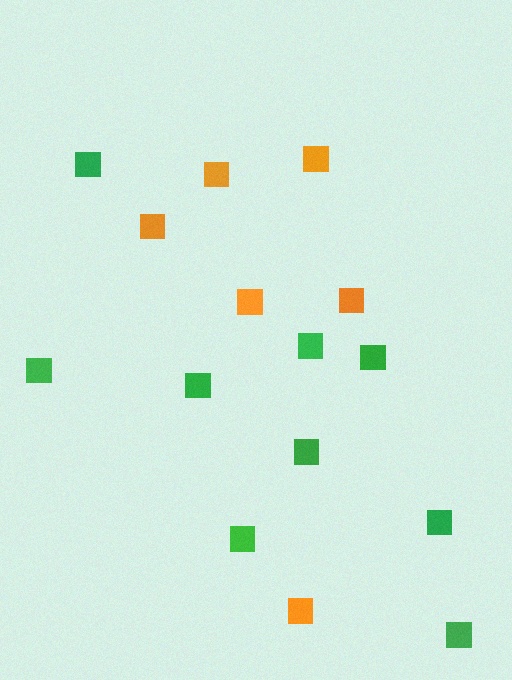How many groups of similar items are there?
There are 2 groups: one group of green squares (9) and one group of orange squares (6).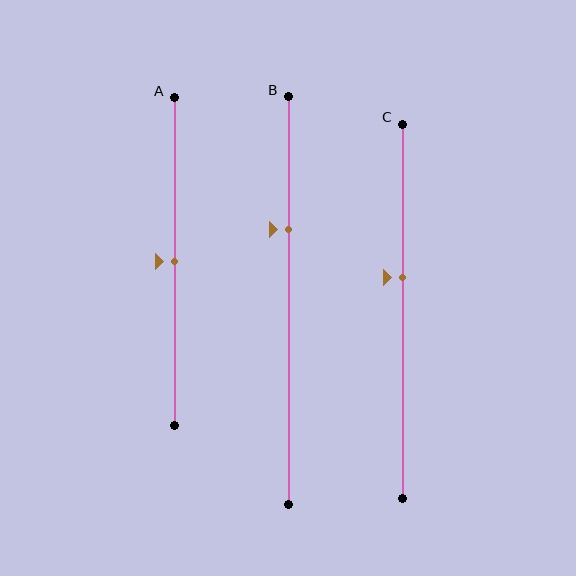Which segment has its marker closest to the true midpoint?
Segment A has its marker closest to the true midpoint.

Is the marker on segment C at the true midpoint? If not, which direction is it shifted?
No, the marker on segment C is shifted upward by about 9% of the segment length.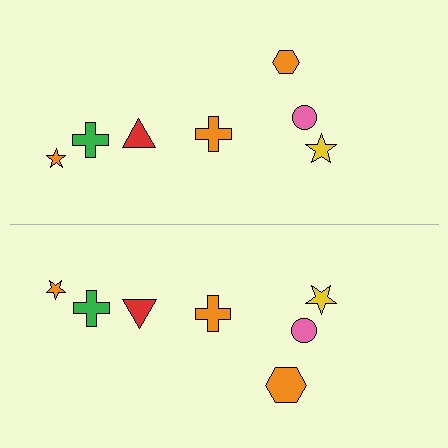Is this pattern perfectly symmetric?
No, the pattern is not perfectly symmetric. The orange hexagon on the bottom side has a different size than its mirror counterpart.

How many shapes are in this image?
There are 14 shapes in this image.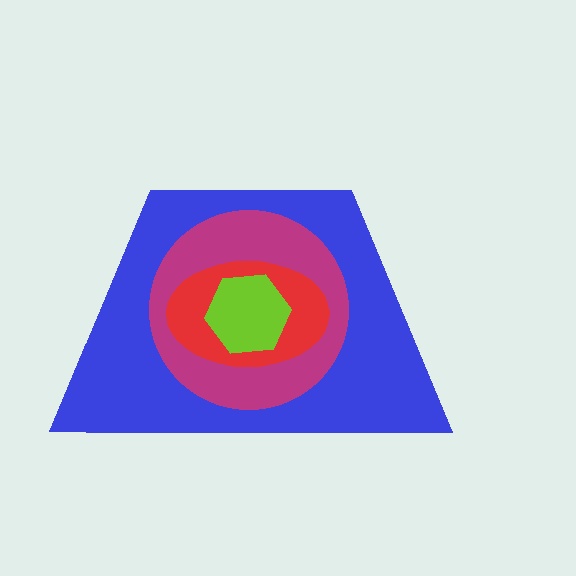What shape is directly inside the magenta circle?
The red ellipse.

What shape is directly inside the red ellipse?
The lime hexagon.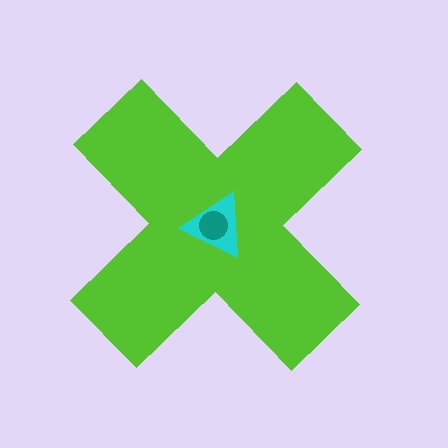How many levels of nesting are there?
3.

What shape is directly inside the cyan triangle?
The teal circle.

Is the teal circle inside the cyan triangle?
Yes.